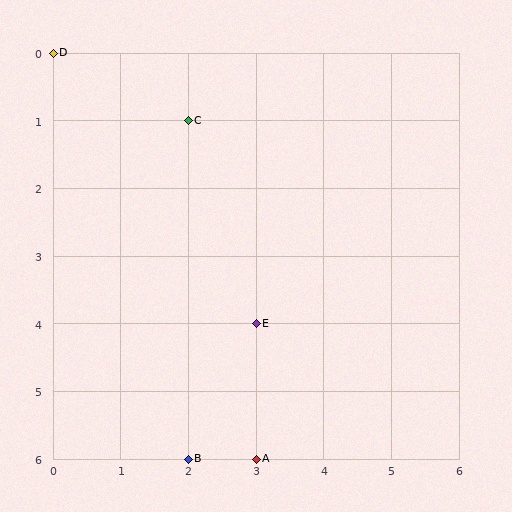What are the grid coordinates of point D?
Point D is at grid coordinates (0, 0).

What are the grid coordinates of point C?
Point C is at grid coordinates (2, 1).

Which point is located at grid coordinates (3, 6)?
Point A is at (3, 6).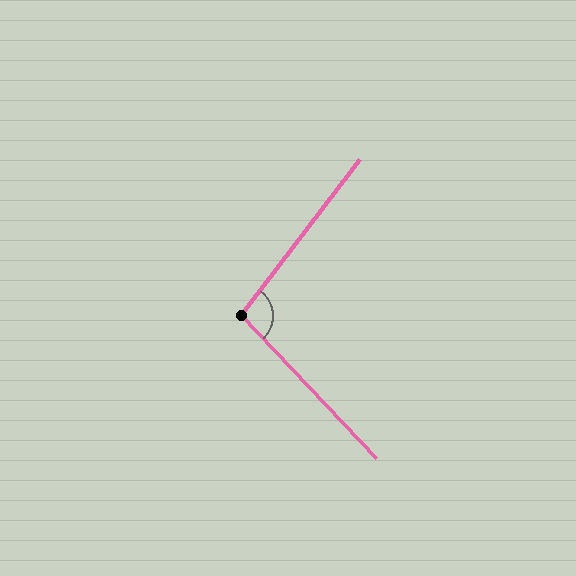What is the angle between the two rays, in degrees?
Approximately 99 degrees.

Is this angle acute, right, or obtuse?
It is obtuse.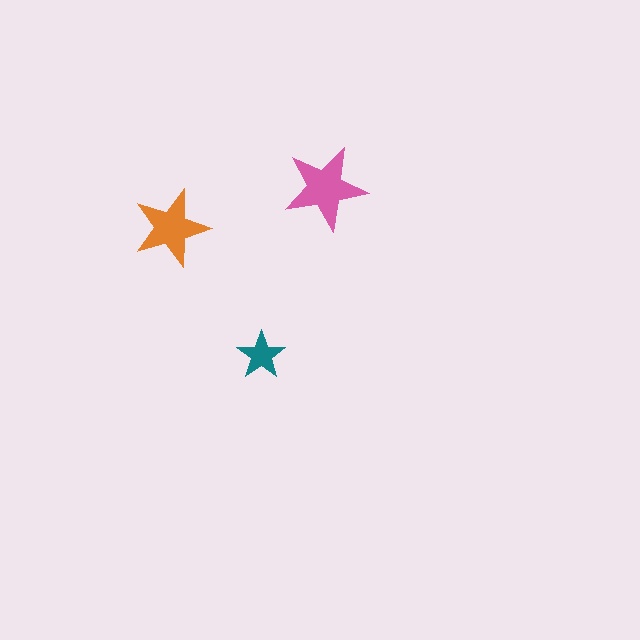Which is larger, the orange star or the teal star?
The orange one.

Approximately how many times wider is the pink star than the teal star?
About 1.5 times wider.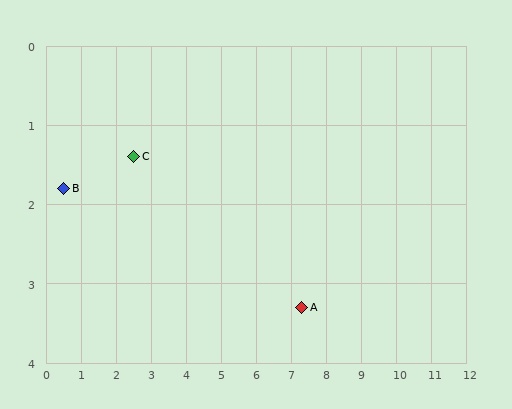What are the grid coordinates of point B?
Point B is at approximately (0.5, 1.8).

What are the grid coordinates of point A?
Point A is at approximately (7.3, 3.3).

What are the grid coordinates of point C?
Point C is at approximately (2.5, 1.4).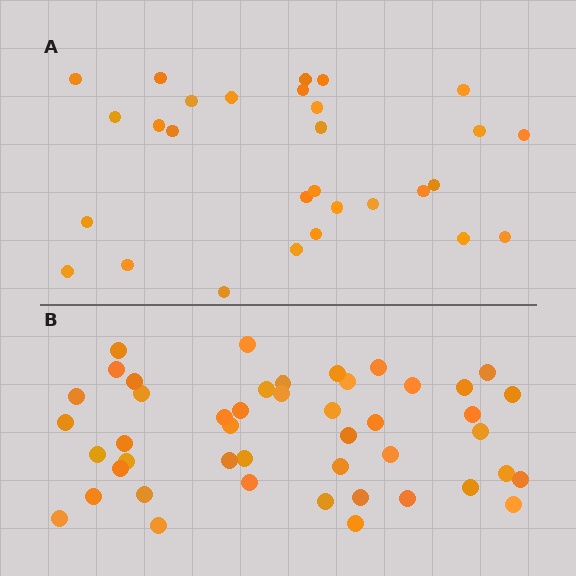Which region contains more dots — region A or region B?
Region B (the bottom region) has more dots.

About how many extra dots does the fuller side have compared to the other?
Region B has approximately 15 more dots than region A.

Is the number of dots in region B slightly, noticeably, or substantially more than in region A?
Region B has substantially more. The ratio is roughly 1.6 to 1.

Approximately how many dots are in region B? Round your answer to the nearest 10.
About 50 dots. (The exact count is 46, which rounds to 50.)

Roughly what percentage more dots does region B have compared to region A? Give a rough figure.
About 60% more.